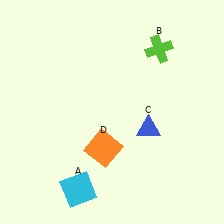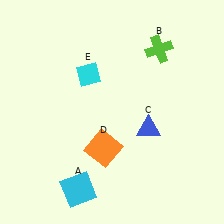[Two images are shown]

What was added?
A cyan diamond (E) was added in Image 2.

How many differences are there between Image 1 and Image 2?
There is 1 difference between the two images.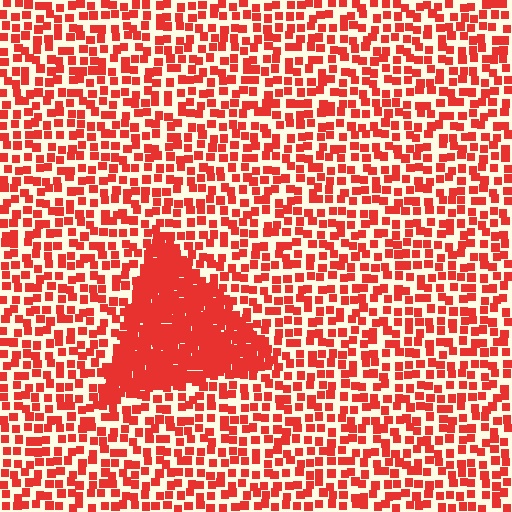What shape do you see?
I see a triangle.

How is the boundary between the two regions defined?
The boundary is defined by a change in element density (approximately 2.7x ratio). All elements are the same color, size, and shape.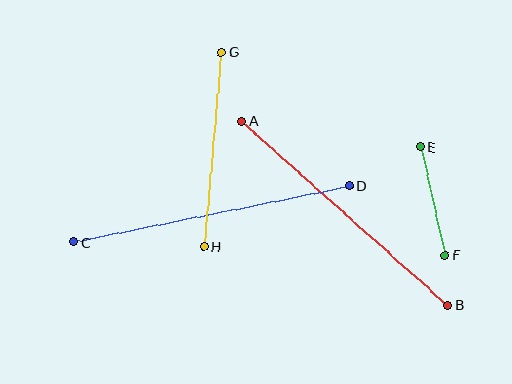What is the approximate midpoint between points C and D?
The midpoint is at approximately (212, 214) pixels.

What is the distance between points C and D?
The distance is approximately 281 pixels.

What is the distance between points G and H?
The distance is approximately 195 pixels.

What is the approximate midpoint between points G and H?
The midpoint is at approximately (213, 149) pixels.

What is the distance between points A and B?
The distance is approximately 277 pixels.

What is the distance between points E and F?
The distance is approximately 111 pixels.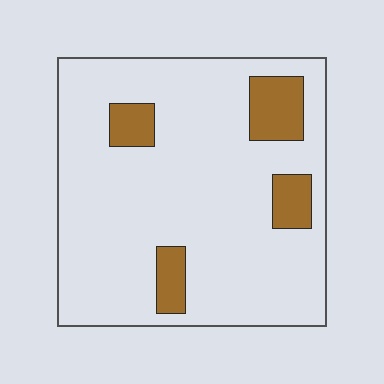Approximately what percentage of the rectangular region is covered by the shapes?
Approximately 15%.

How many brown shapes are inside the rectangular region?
4.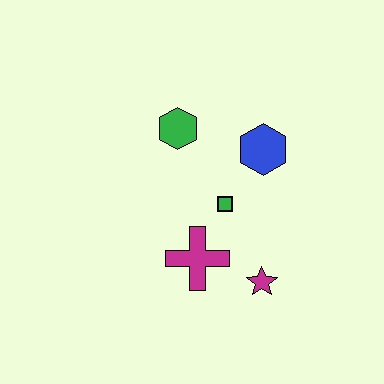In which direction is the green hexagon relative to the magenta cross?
The green hexagon is above the magenta cross.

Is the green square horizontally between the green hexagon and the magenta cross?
No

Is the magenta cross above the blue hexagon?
No